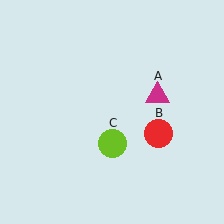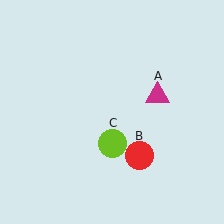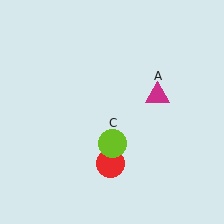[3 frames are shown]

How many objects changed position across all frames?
1 object changed position: red circle (object B).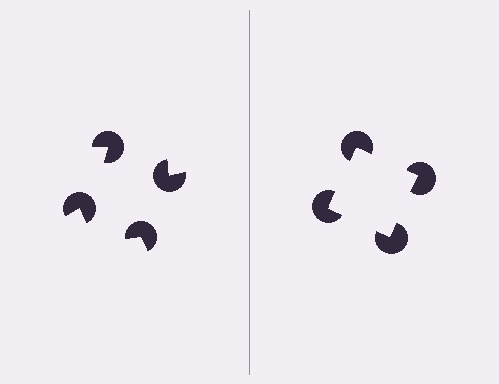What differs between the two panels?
The pac-man discs are positioned identically on both sides; only the wedge orientations differ. On the right they align to a square; on the left they are misaligned.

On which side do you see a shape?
An illusory square appears on the right side. On the left side the wedge cuts are rotated, so no coherent shape forms.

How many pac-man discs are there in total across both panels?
8 — 4 on each side.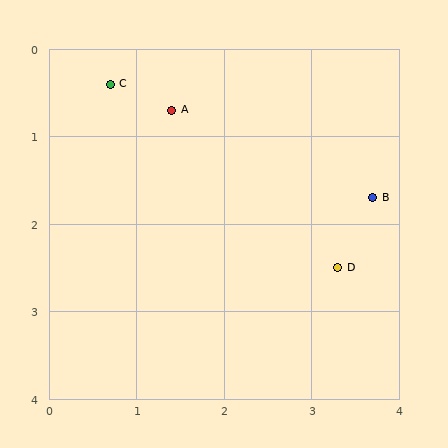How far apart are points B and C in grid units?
Points B and C are about 3.3 grid units apart.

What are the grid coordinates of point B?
Point B is at approximately (3.7, 1.7).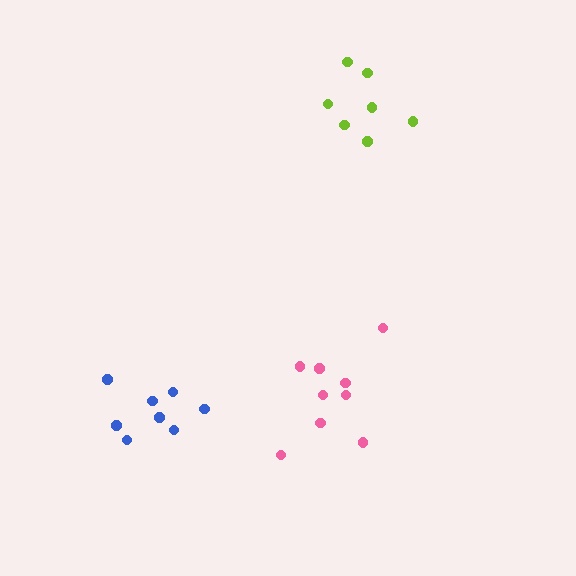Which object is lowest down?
The blue cluster is bottommost.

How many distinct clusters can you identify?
There are 3 distinct clusters.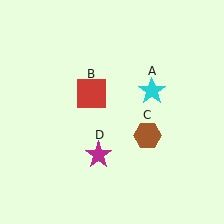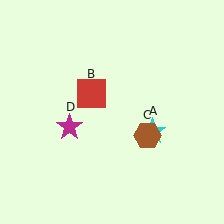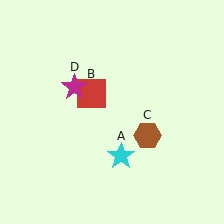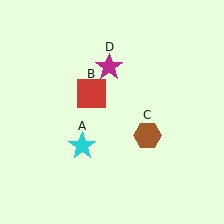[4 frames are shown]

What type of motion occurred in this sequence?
The cyan star (object A), magenta star (object D) rotated clockwise around the center of the scene.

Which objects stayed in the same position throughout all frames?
Red square (object B) and brown hexagon (object C) remained stationary.